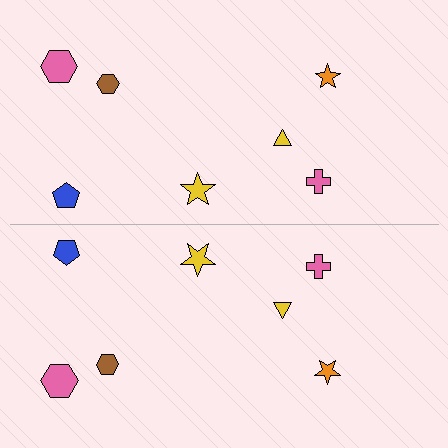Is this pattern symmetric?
Yes, this pattern has bilateral (reflection) symmetry.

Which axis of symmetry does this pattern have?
The pattern has a horizontal axis of symmetry running through the center of the image.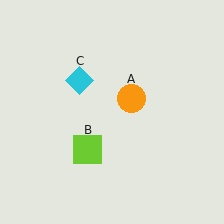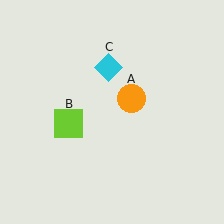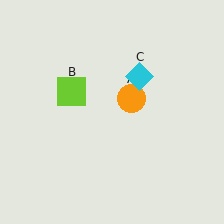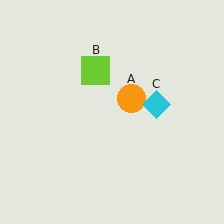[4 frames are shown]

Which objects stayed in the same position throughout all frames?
Orange circle (object A) remained stationary.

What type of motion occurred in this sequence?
The lime square (object B), cyan diamond (object C) rotated clockwise around the center of the scene.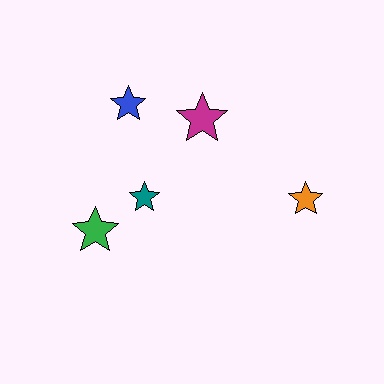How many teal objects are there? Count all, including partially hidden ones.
There is 1 teal object.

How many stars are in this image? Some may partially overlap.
There are 5 stars.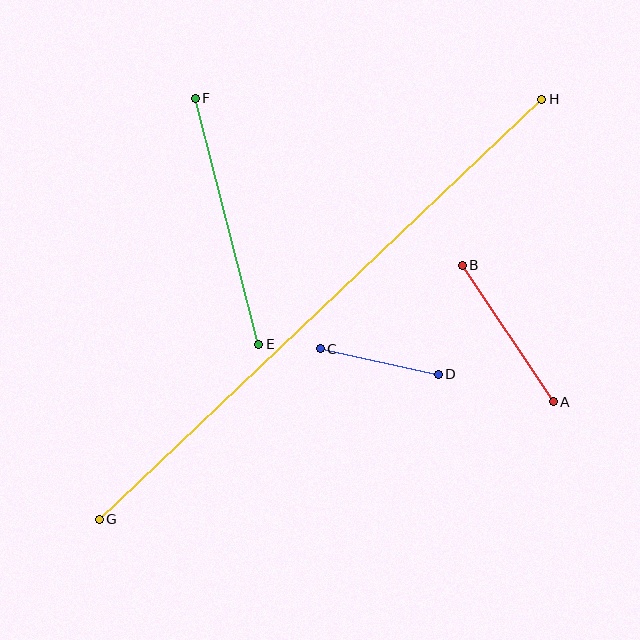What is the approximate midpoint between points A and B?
The midpoint is at approximately (508, 334) pixels.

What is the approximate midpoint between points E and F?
The midpoint is at approximately (227, 221) pixels.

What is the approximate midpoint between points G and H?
The midpoint is at approximately (321, 309) pixels.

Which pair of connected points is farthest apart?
Points G and H are farthest apart.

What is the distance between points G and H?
The distance is approximately 610 pixels.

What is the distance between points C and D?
The distance is approximately 121 pixels.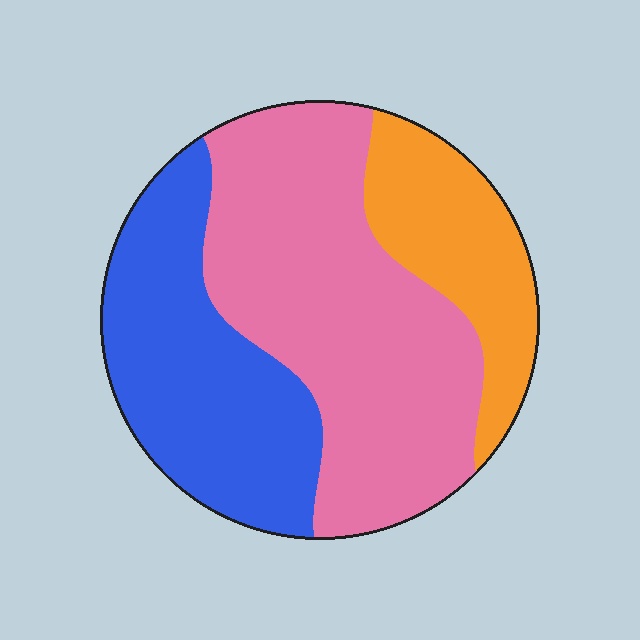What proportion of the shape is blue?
Blue takes up about one third (1/3) of the shape.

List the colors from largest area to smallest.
From largest to smallest: pink, blue, orange.